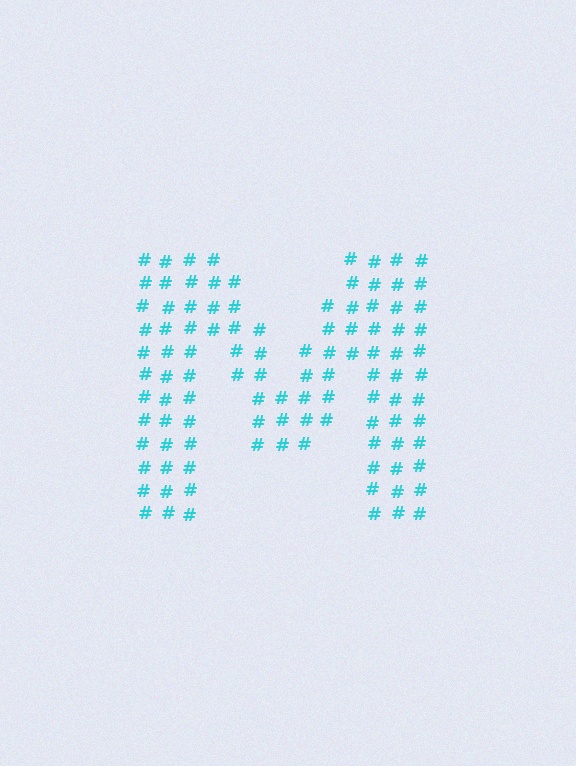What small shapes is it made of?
It is made of small hash symbols.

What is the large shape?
The large shape is the letter M.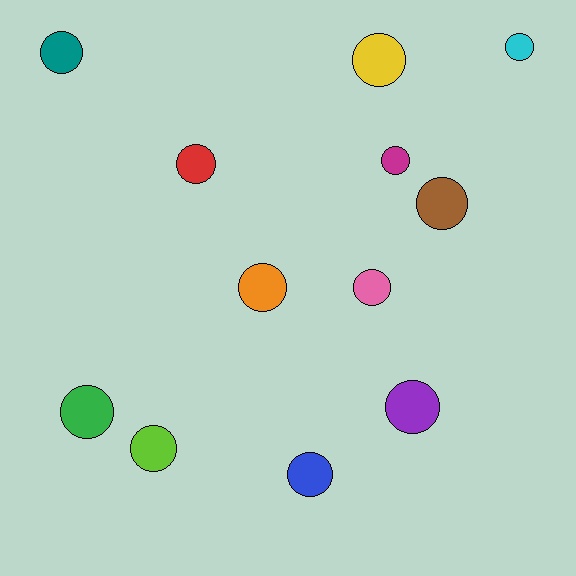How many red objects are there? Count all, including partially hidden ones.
There is 1 red object.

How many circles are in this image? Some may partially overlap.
There are 12 circles.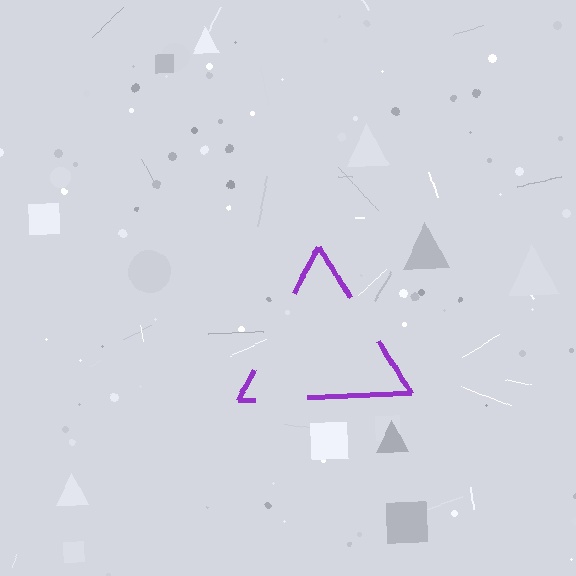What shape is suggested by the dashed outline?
The dashed outline suggests a triangle.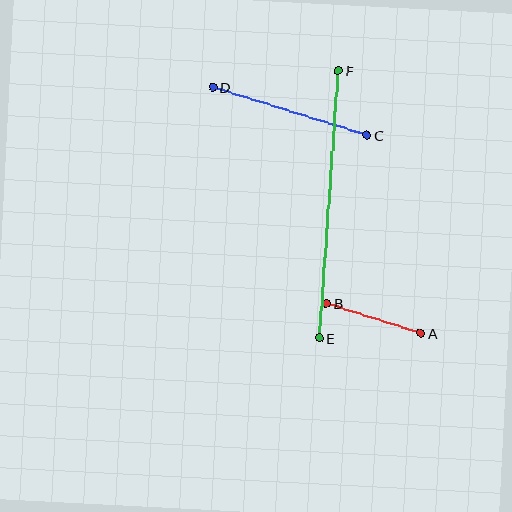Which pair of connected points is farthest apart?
Points E and F are farthest apart.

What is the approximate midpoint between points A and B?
The midpoint is at approximately (374, 318) pixels.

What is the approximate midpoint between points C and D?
The midpoint is at approximately (290, 111) pixels.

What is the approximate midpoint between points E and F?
The midpoint is at approximately (329, 204) pixels.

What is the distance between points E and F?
The distance is approximately 268 pixels.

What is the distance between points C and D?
The distance is approximately 161 pixels.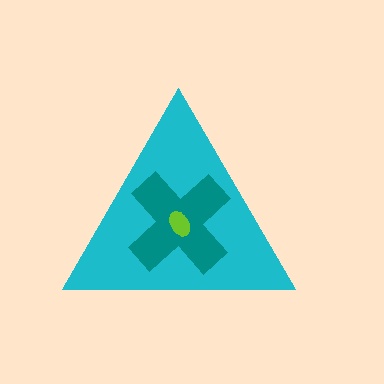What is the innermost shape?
The lime ellipse.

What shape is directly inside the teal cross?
The lime ellipse.